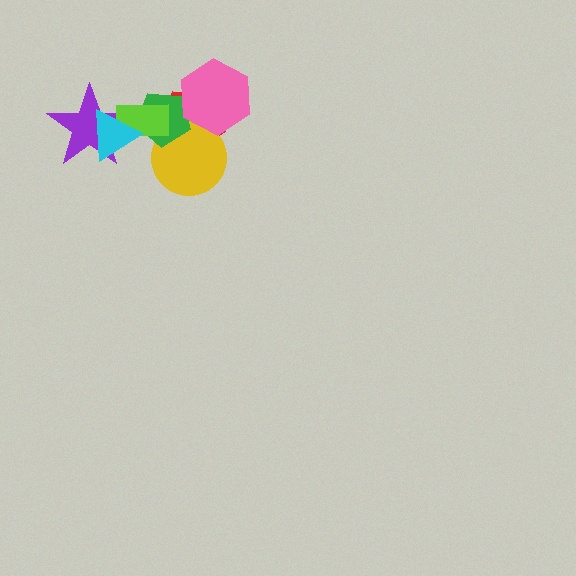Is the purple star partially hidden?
Yes, it is partially covered by another shape.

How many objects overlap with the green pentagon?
5 objects overlap with the green pentagon.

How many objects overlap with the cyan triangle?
3 objects overlap with the cyan triangle.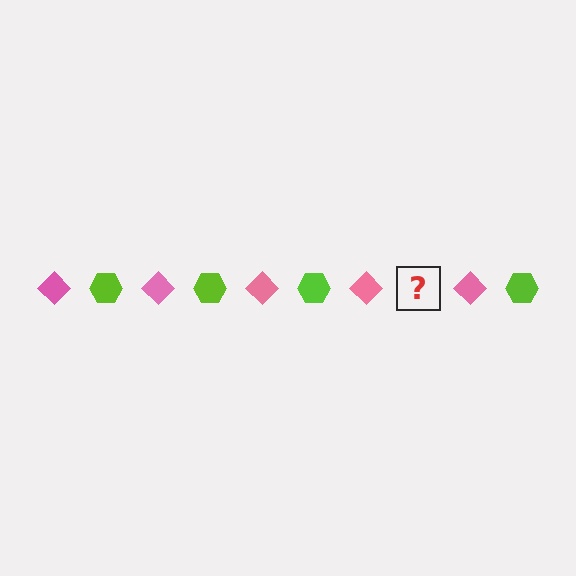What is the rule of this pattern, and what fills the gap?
The rule is that the pattern alternates between pink diamond and lime hexagon. The gap should be filled with a lime hexagon.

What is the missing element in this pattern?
The missing element is a lime hexagon.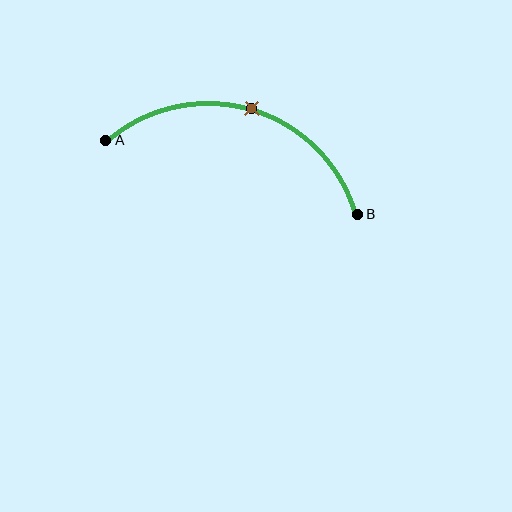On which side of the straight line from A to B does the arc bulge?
The arc bulges above the straight line connecting A and B.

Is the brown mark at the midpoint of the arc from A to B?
Yes. The brown mark lies on the arc at equal arc-length from both A and B — it is the arc midpoint.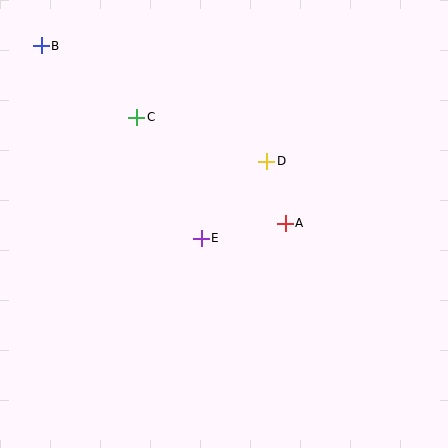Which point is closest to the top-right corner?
Point D is closest to the top-right corner.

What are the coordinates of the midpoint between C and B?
The midpoint between C and B is at (89, 81).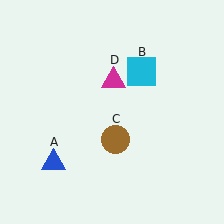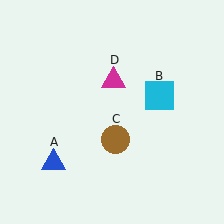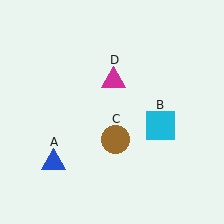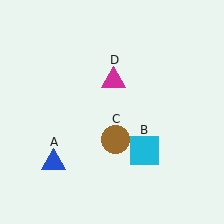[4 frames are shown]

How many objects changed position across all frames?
1 object changed position: cyan square (object B).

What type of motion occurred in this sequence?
The cyan square (object B) rotated clockwise around the center of the scene.